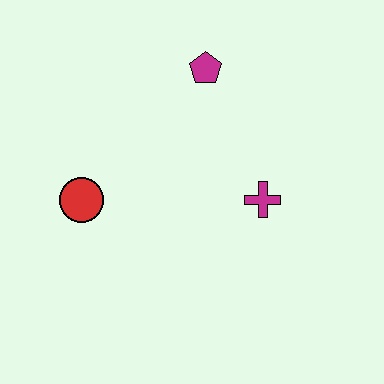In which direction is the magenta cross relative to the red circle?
The magenta cross is to the right of the red circle.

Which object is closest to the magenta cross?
The magenta pentagon is closest to the magenta cross.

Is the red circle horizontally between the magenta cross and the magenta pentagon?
No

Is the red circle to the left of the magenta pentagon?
Yes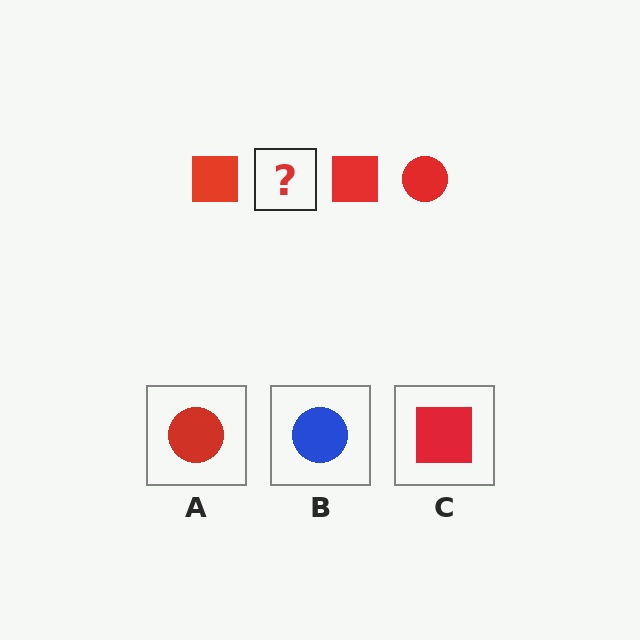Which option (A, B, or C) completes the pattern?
A.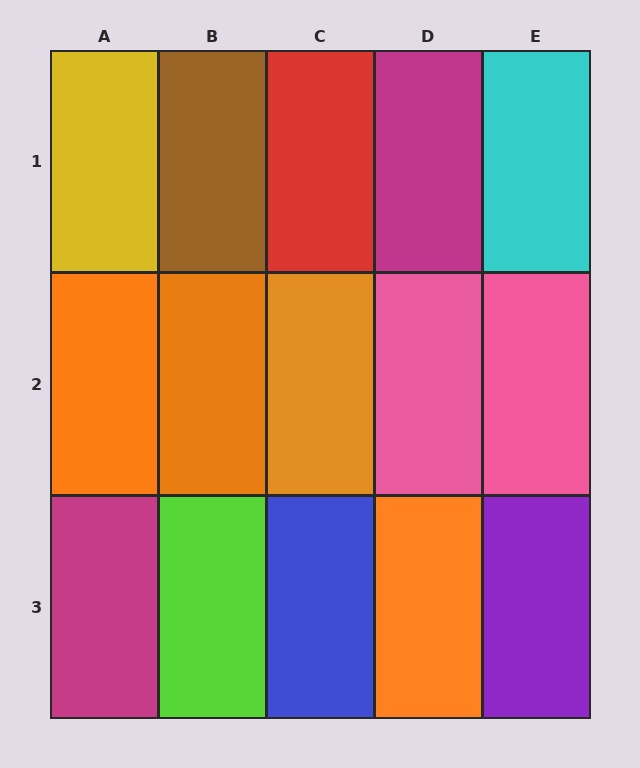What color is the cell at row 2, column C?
Orange.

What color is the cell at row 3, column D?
Orange.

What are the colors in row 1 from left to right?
Yellow, brown, red, magenta, cyan.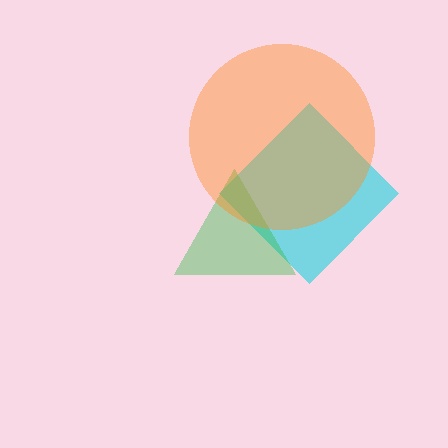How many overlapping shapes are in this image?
There are 3 overlapping shapes in the image.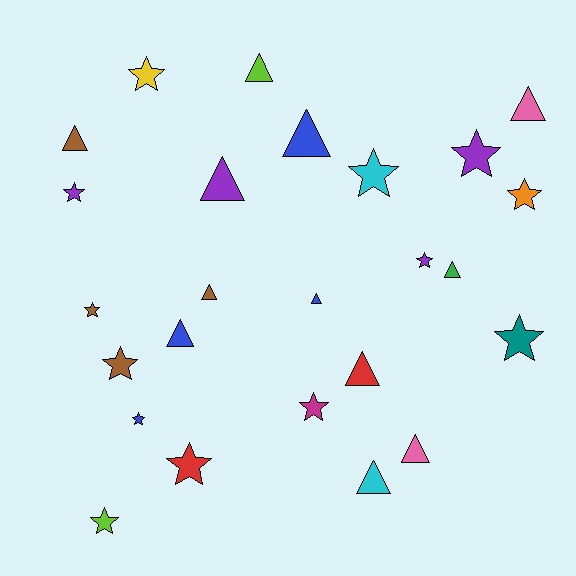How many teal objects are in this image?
There is 1 teal object.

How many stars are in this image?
There are 13 stars.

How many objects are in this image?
There are 25 objects.